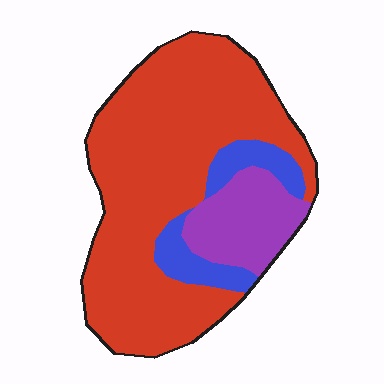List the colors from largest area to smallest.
From largest to smallest: red, purple, blue.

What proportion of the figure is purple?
Purple takes up less than a sixth of the figure.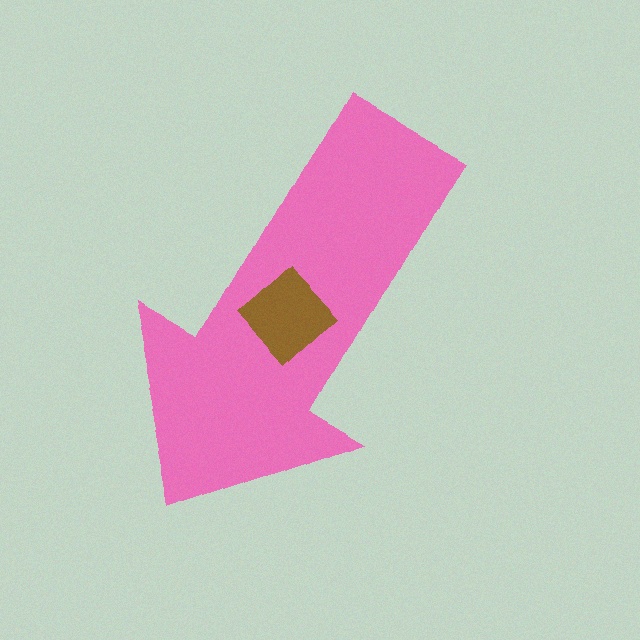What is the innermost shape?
The brown diamond.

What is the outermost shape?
The pink arrow.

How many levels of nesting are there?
2.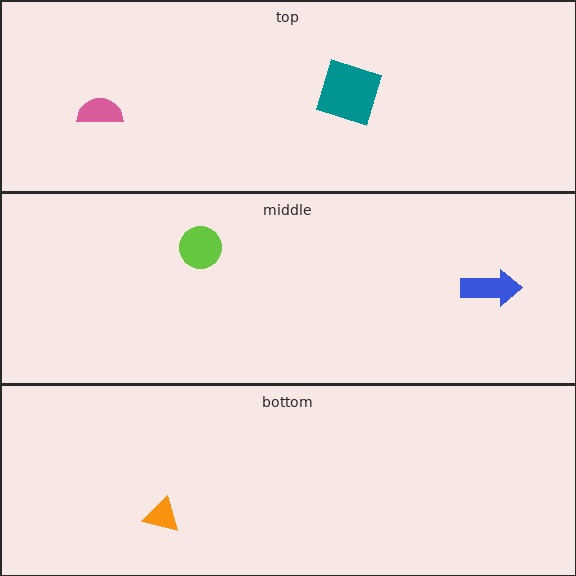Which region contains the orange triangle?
The bottom region.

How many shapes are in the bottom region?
1.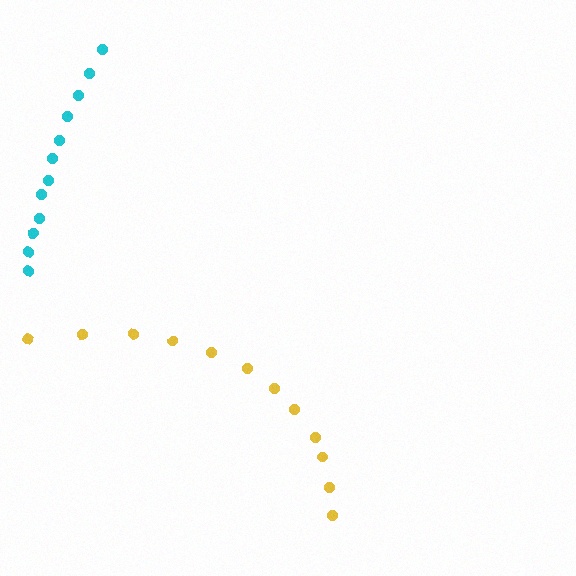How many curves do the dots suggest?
There are 2 distinct paths.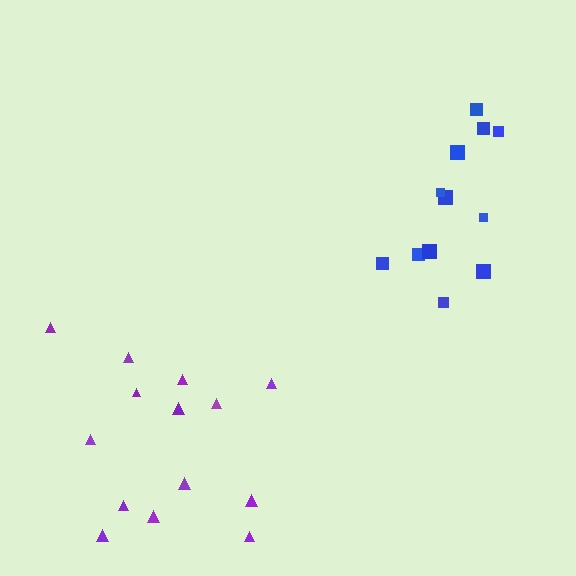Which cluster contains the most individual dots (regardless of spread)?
Purple (14).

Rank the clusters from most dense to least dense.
blue, purple.